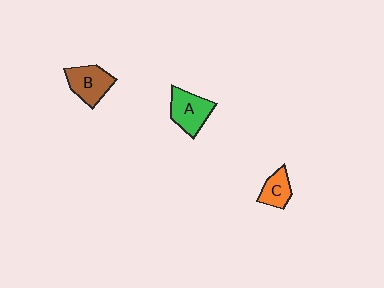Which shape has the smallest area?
Shape C (orange).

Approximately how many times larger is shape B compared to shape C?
Approximately 1.5 times.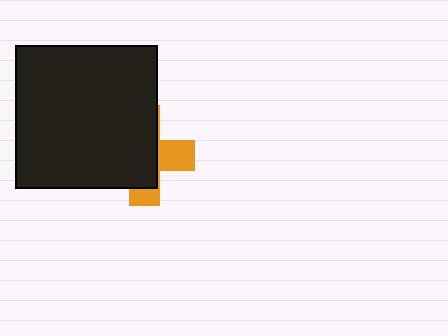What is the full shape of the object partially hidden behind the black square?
The partially hidden object is an orange cross.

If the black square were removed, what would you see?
You would see the complete orange cross.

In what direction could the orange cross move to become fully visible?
The orange cross could move right. That would shift it out from behind the black square entirely.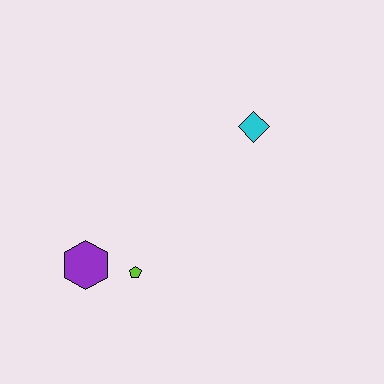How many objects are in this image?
There are 3 objects.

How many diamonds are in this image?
There is 1 diamond.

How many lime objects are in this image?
There is 1 lime object.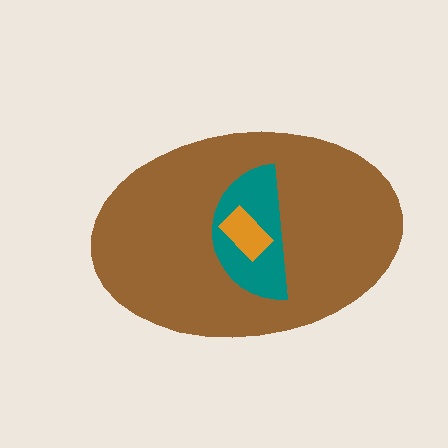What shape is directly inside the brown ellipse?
The teal semicircle.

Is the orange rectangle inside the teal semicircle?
Yes.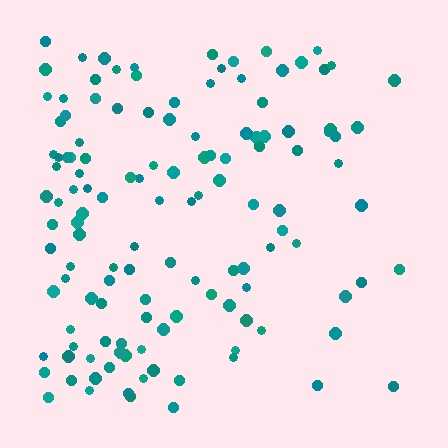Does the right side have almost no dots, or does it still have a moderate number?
Still a moderate number, just noticeably fewer than the left.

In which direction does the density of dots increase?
From right to left, with the left side densest.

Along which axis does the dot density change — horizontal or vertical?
Horizontal.